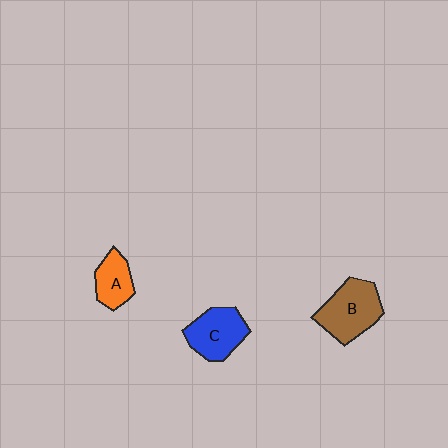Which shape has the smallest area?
Shape A (orange).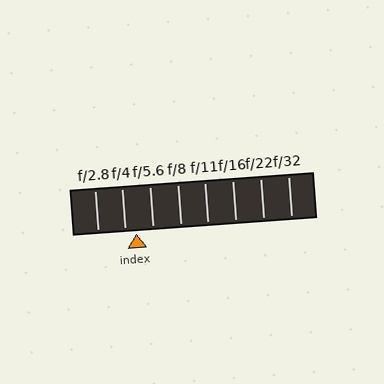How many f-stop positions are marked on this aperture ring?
There are 8 f-stop positions marked.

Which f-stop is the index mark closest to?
The index mark is closest to f/4.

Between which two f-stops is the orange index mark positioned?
The index mark is between f/4 and f/5.6.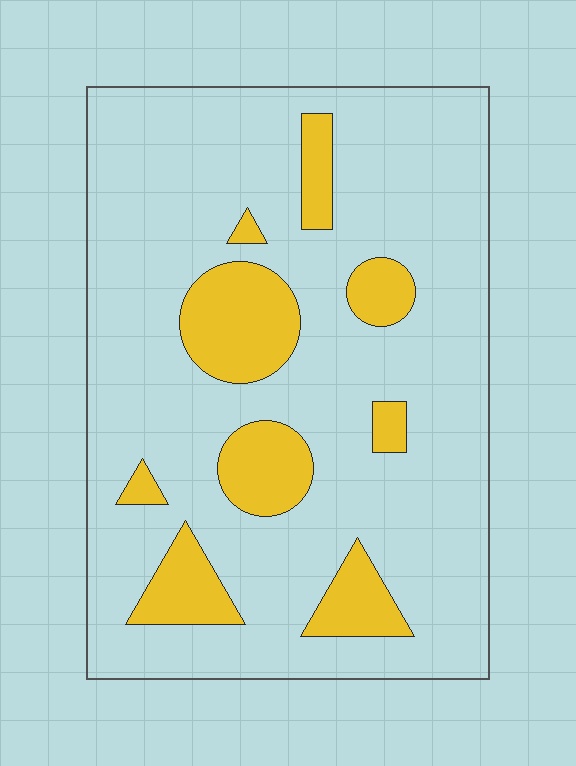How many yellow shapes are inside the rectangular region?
9.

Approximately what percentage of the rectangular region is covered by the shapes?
Approximately 20%.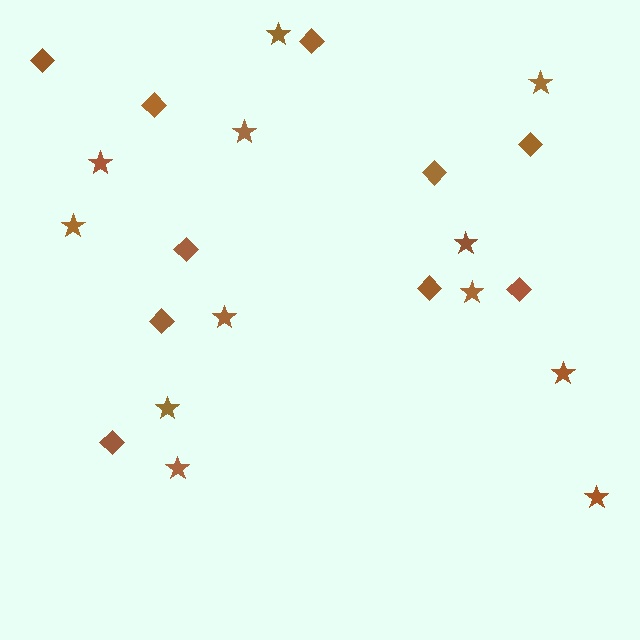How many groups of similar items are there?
There are 2 groups: one group of diamonds (10) and one group of stars (12).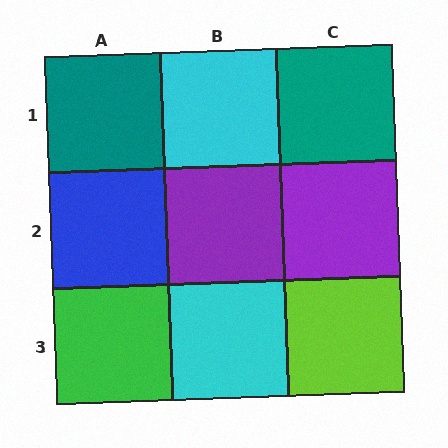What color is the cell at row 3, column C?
Lime.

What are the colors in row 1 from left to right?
Teal, cyan, teal.